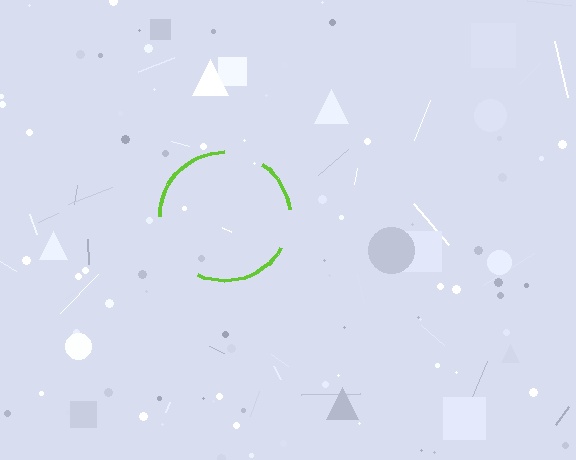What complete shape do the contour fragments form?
The contour fragments form a circle.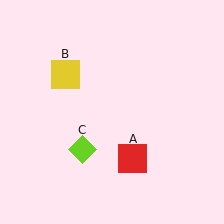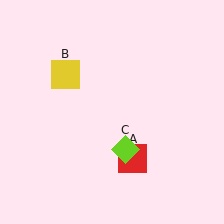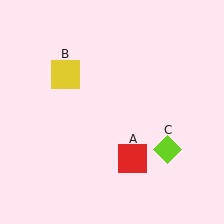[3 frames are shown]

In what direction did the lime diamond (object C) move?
The lime diamond (object C) moved right.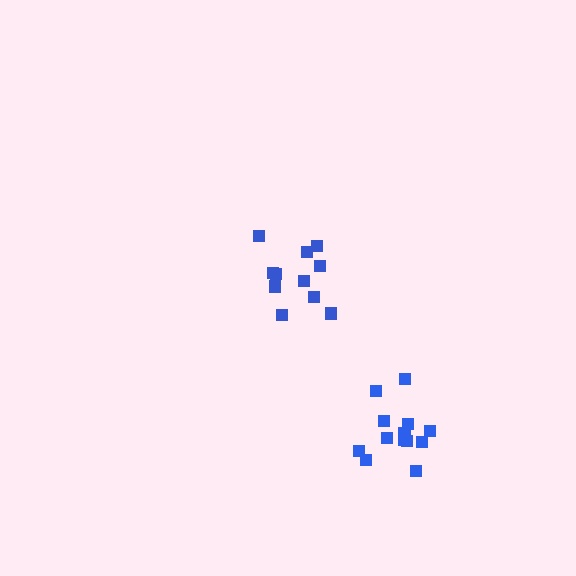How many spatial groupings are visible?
There are 2 spatial groupings.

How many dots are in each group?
Group 1: 11 dots, Group 2: 13 dots (24 total).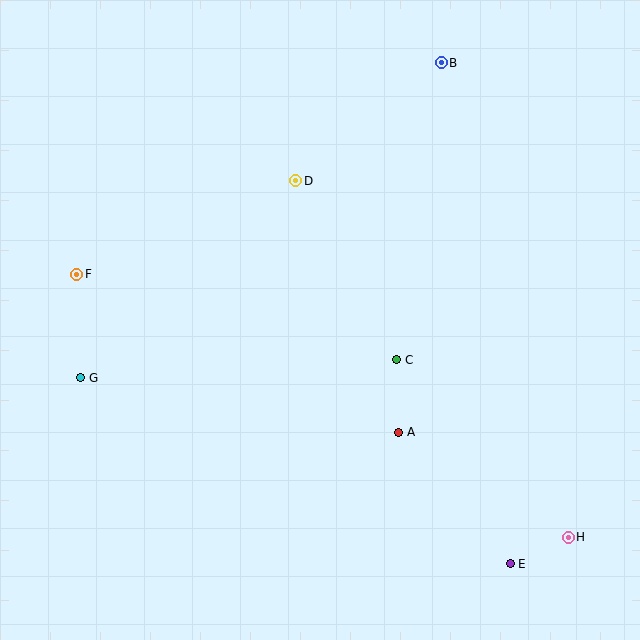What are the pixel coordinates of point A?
Point A is at (399, 432).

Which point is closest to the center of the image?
Point C at (397, 360) is closest to the center.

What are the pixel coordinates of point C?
Point C is at (397, 360).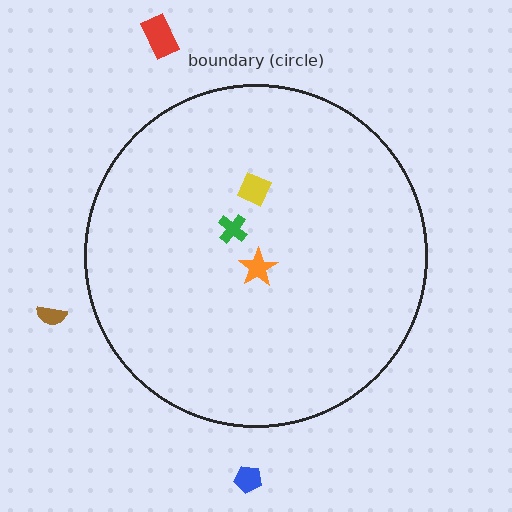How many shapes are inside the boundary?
3 inside, 3 outside.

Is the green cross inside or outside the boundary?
Inside.